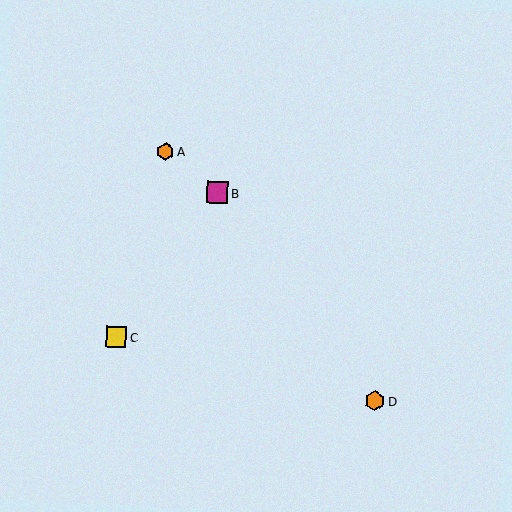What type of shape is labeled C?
Shape C is a yellow square.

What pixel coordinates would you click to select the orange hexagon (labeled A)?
Click at (165, 152) to select the orange hexagon A.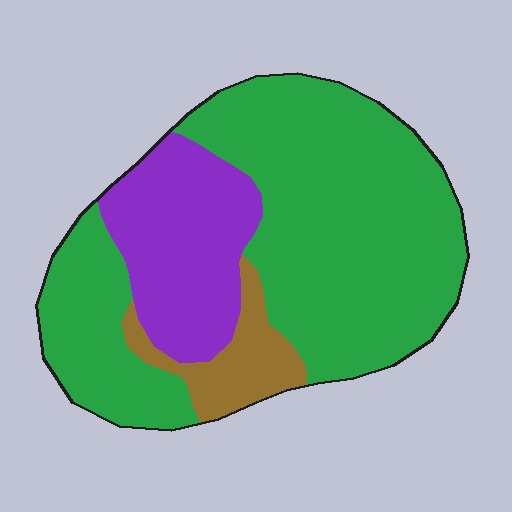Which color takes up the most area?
Green, at roughly 70%.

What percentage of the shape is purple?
Purple takes up between a sixth and a third of the shape.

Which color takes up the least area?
Brown, at roughly 10%.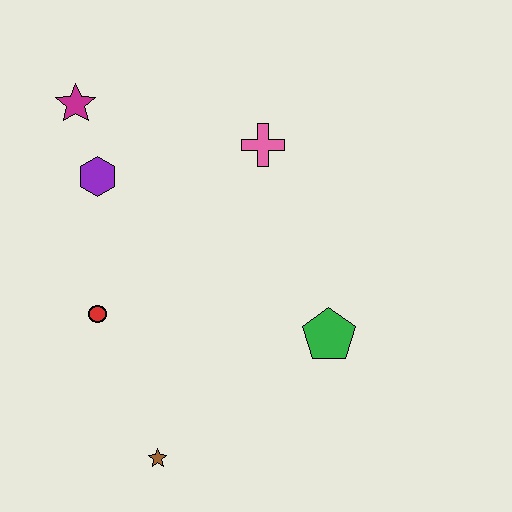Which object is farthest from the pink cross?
The brown star is farthest from the pink cross.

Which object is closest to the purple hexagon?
The magenta star is closest to the purple hexagon.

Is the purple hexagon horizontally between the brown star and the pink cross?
No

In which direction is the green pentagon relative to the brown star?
The green pentagon is to the right of the brown star.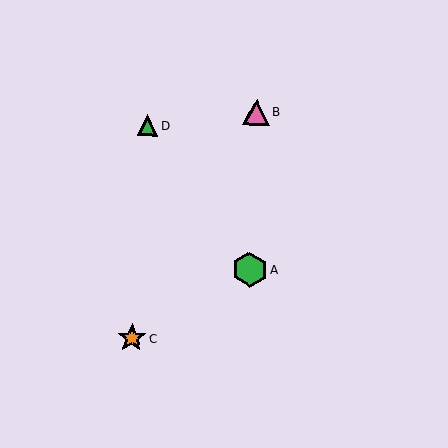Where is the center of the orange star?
The center of the orange star is at (132, 338).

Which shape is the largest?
The green hexagon (labeled A) is the largest.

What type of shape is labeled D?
Shape D is a green triangle.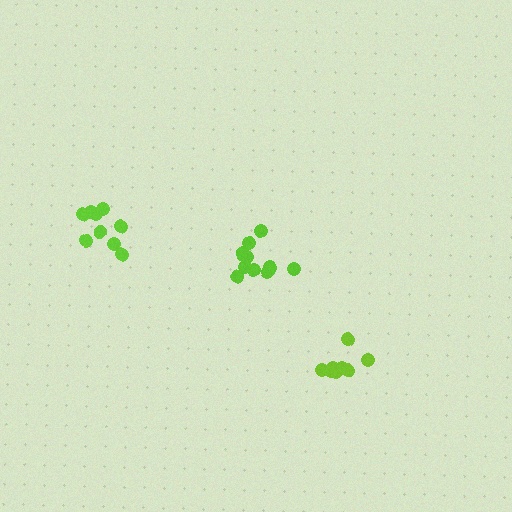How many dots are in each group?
Group 1: 11 dots, Group 2: 8 dots, Group 3: 9 dots (28 total).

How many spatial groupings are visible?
There are 3 spatial groupings.